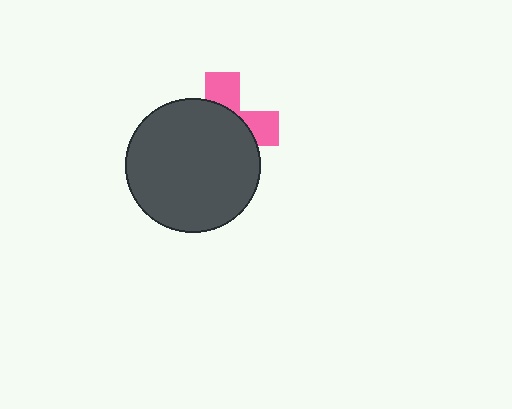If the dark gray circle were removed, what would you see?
You would see the complete pink cross.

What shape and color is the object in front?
The object in front is a dark gray circle.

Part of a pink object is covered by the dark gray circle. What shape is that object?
It is a cross.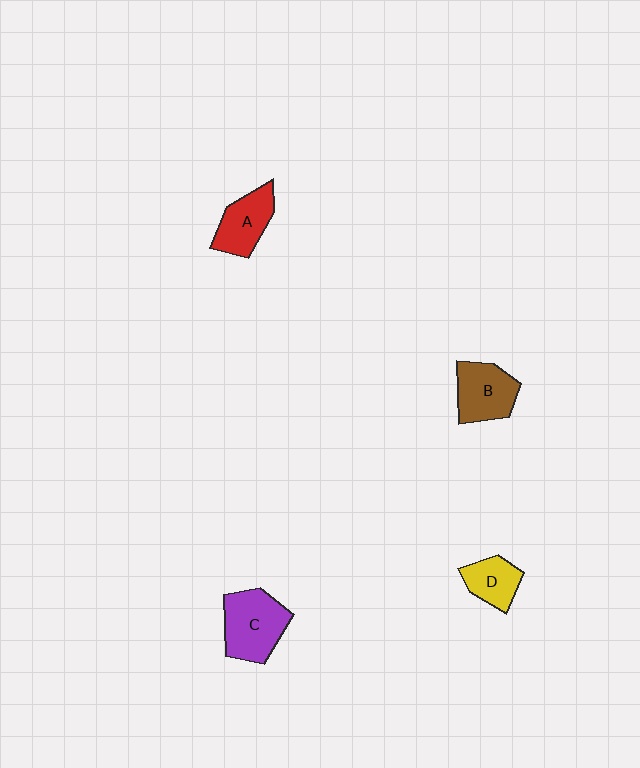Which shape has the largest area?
Shape C (purple).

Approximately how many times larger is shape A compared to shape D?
Approximately 1.3 times.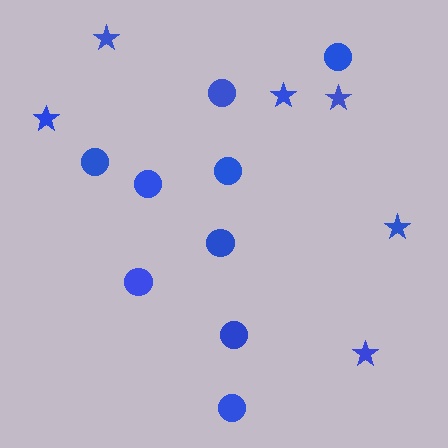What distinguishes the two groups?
There are 2 groups: one group of circles (9) and one group of stars (6).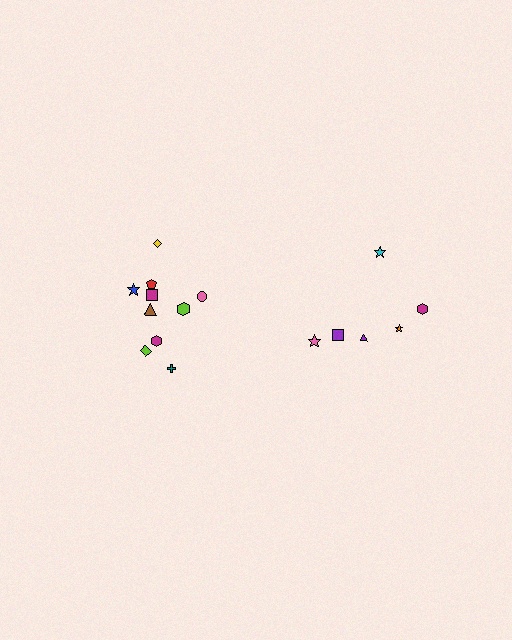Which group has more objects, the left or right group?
The left group.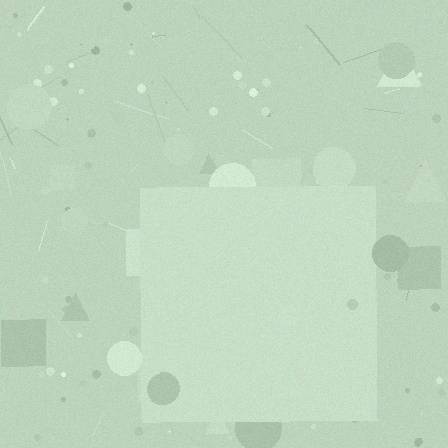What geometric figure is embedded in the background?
A square is embedded in the background.